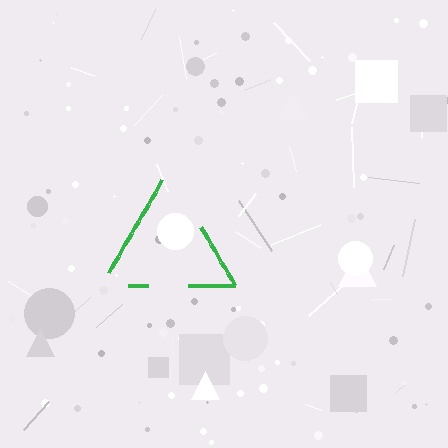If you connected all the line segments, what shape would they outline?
They would outline a triangle.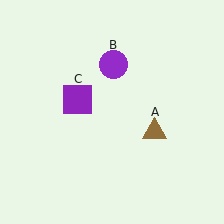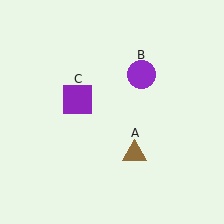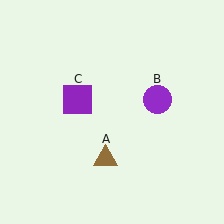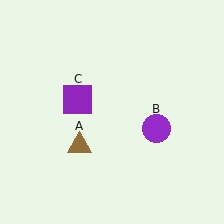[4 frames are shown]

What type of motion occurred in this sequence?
The brown triangle (object A), purple circle (object B) rotated clockwise around the center of the scene.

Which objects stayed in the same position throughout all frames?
Purple square (object C) remained stationary.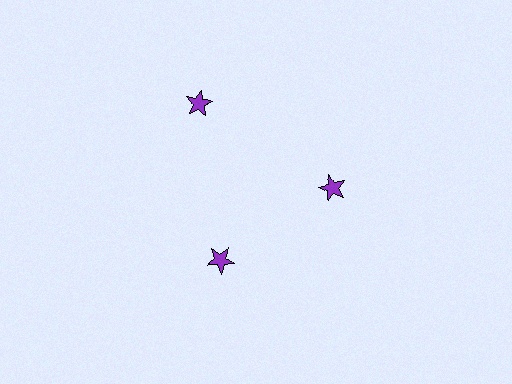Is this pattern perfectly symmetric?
No. The 3 purple stars are arranged in a ring, but one element near the 11 o'clock position is pushed outward from the center, breaking the 3-fold rotational symmetry.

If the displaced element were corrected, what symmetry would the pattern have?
It would have 3-fold rotational symmetry — the pattern would map onto itself every 120 degrees.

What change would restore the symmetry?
The symmetry would be restored by moving it inward, back onto the ring so that all 3 stars sit at equal angles and equal distance from the center.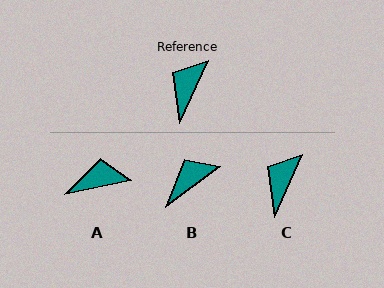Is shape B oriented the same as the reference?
No, it is off by about 28 degrees.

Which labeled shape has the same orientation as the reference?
C.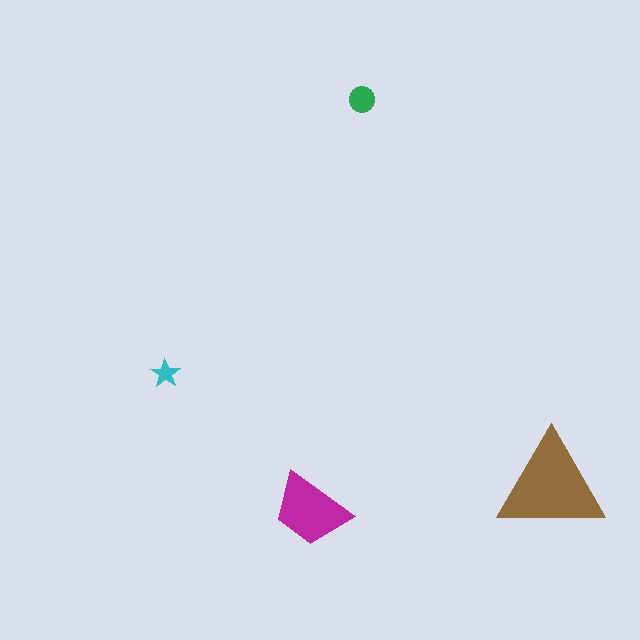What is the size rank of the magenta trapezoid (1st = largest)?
2nd.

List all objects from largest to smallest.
The brown triangle, the magenta trapezoid, the green circle, the cyan star.